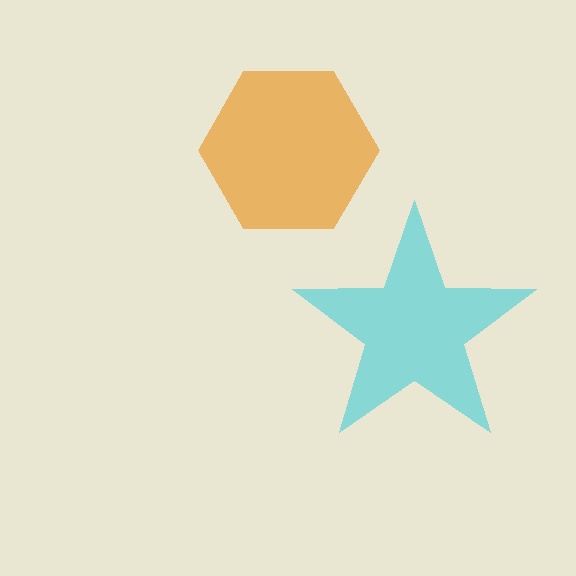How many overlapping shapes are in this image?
There are 2 overlapping shapes in the image.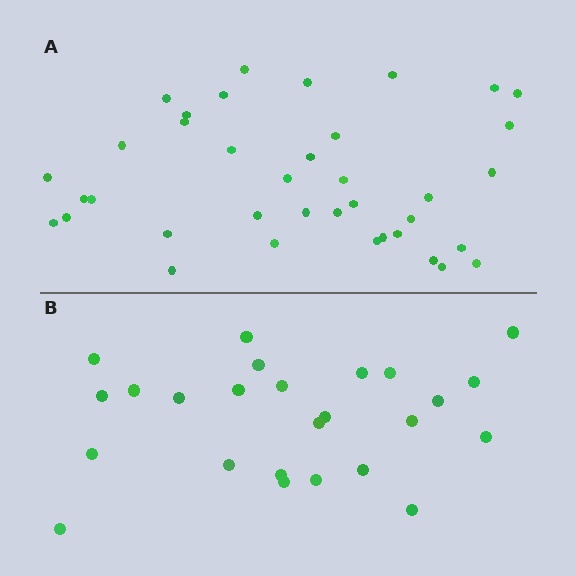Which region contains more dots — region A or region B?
Region A (the top region) has more dots.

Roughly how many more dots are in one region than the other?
Region A has approximately 15 more dots than region B.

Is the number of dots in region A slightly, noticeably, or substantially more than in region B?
Region A has substantially more. The ratio is roughly 1.5 to 1.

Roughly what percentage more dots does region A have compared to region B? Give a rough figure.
About 50% more.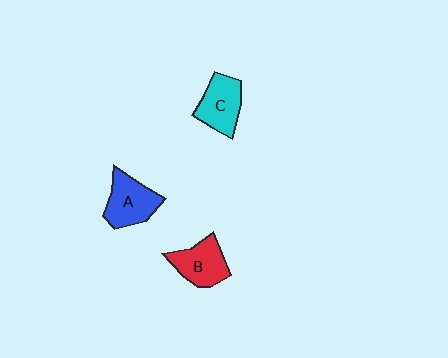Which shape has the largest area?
Shape A (blue).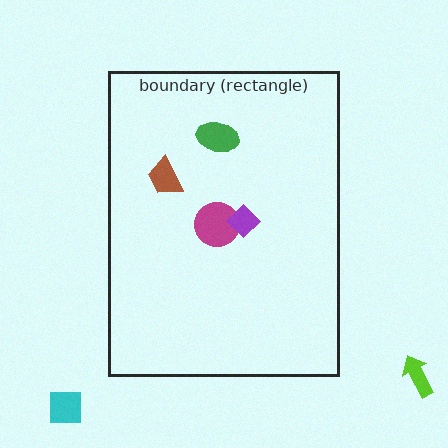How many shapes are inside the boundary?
4 inside, 2 outside.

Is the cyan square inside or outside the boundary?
Outside.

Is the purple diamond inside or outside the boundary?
Inside.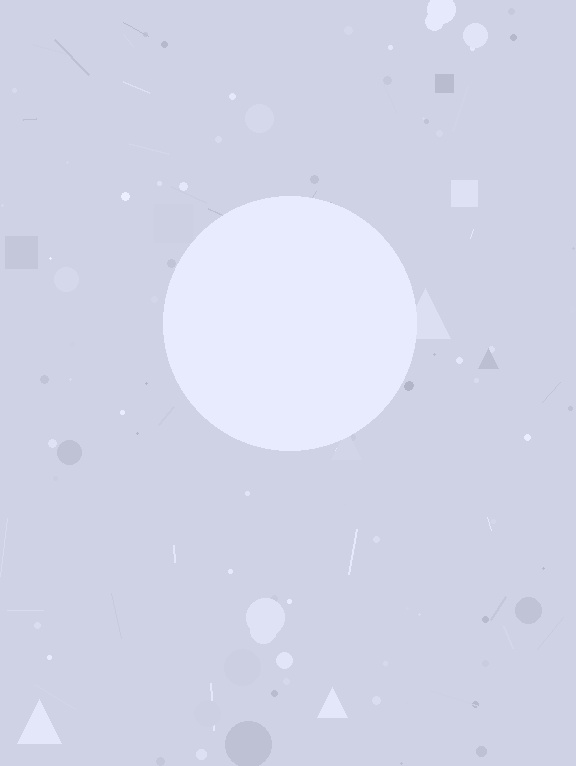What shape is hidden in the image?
A circle is hidden in the image.